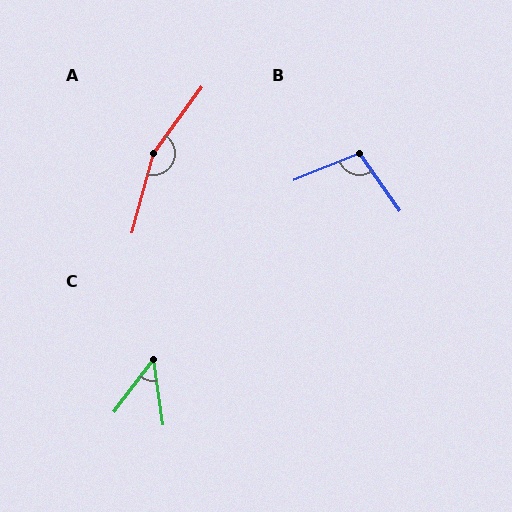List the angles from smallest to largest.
C (45°), B (103°), A (159°).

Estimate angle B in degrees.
Approximately 103 degrees.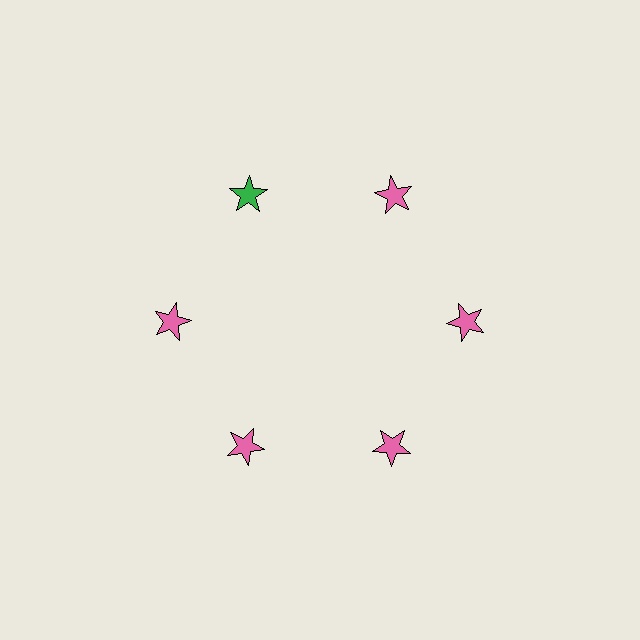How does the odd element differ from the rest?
It has a different color: green instead of pink.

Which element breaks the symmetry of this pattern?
The green star at roughly the 11 o'clock position breaks the symmetry. All other shapes are pink stars.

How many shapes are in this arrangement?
There are 6 shapes arranged in a ring pattern.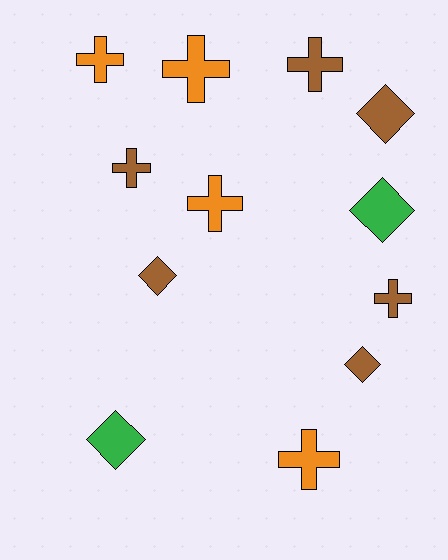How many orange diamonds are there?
There are no orange diamonds.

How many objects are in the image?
There are 12 objects.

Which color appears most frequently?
Brown, with 6 objects.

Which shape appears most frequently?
Cross, with 7 objects.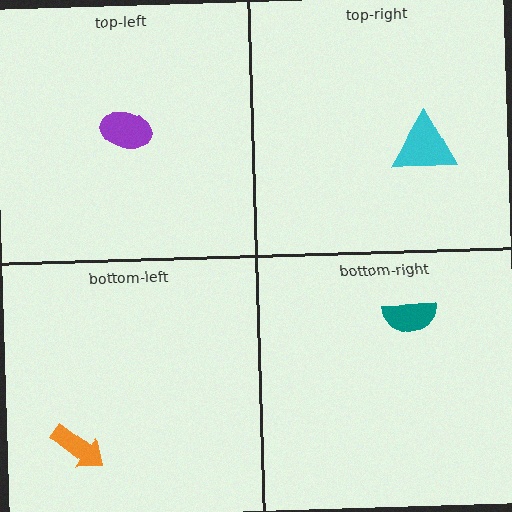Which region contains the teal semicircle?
The bottom-right region.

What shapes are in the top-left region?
The purple ellipse.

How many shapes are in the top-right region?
1.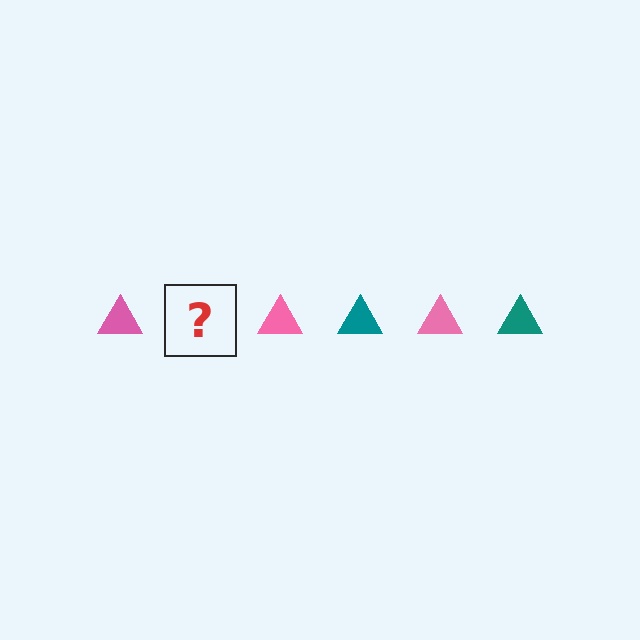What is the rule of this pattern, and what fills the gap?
The rule is that the pattern cycles through pink, teal triangles. The gap should be filled with a teal triangle.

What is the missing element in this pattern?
The missing element is a teal triangle.